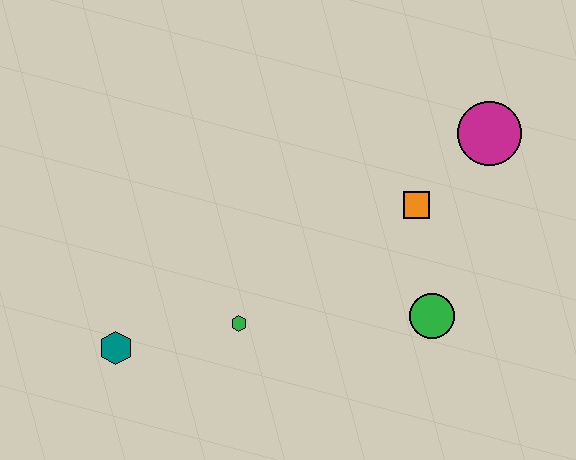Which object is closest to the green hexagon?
The teal hexagon is closest to the green hexagon.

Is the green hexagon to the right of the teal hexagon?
Yes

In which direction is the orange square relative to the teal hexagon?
The orange square is to the right of the teal hexagon.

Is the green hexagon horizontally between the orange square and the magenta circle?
No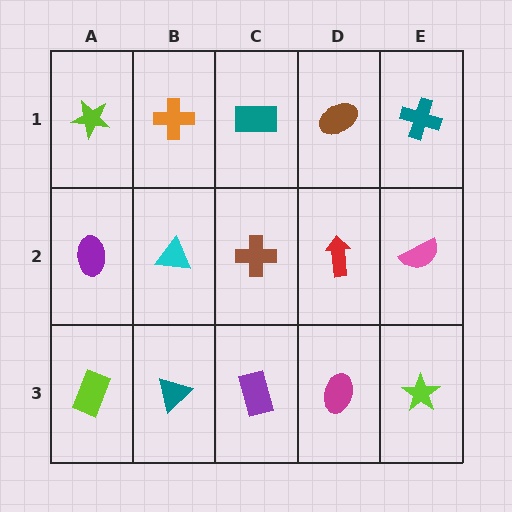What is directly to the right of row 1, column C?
A brown ellipse.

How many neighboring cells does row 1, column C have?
3.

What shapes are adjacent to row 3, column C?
A brown cross (row 2, column C), a teal triangle (row 3, column B), a magenta ellipse (row 3, column D).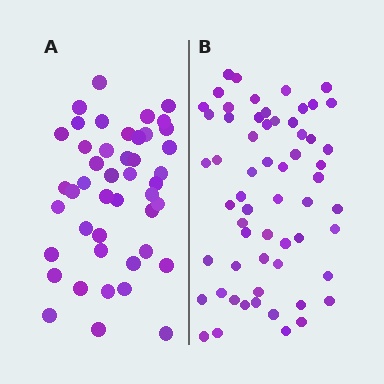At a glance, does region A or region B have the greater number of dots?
Region B (the right region) has more dots.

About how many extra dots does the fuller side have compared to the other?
Region B has approximately 15 more dots than region A.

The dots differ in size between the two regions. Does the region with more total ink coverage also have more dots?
No. Region A has more total ink coverage because its dots are larger, but region B actually contains more individual dots. Total area can be misleading — the number of items is what matters here.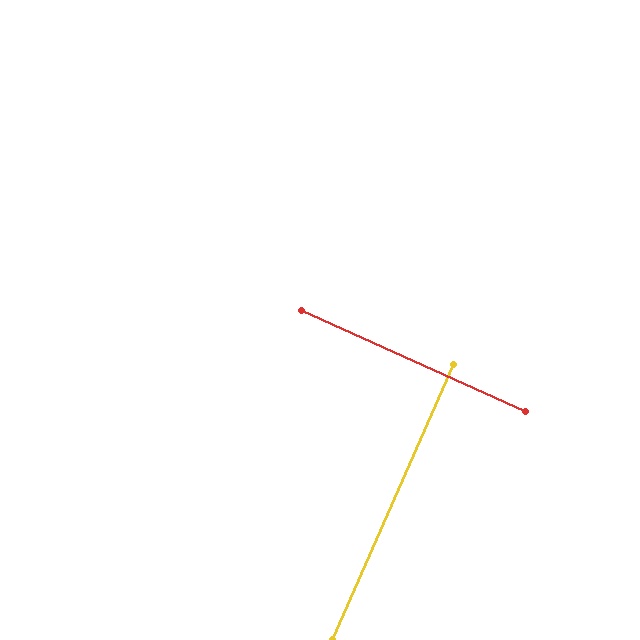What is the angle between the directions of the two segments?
Approximately 89 degrees.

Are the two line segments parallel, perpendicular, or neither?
Perpendicular — they meet at approximately 89°.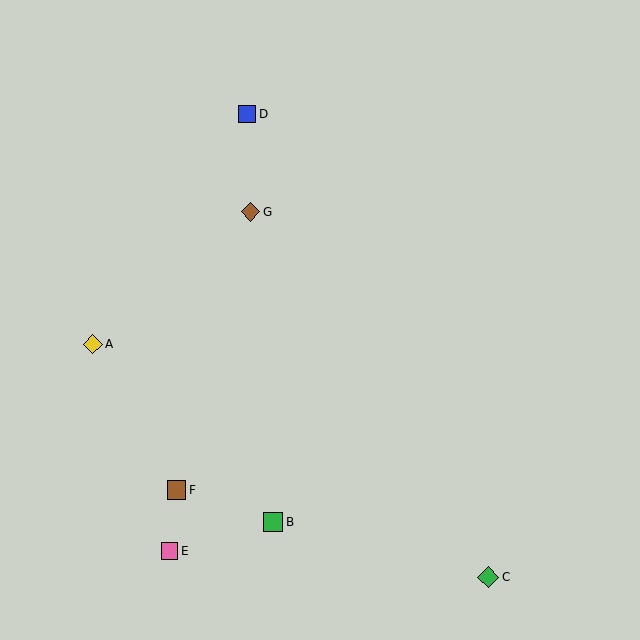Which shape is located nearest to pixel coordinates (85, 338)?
The yellow diamond (labeled A) at (93, 344) is nearest to that location.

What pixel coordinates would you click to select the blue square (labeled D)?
Click at (247, 114) to select the blue square D.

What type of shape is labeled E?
Shape E is a pink square.